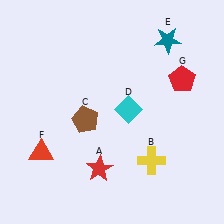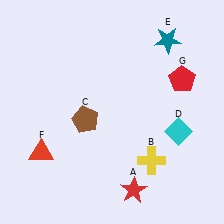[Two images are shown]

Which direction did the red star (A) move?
The red star (A) moved right.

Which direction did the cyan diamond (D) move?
The cyan diamond (D) moved right.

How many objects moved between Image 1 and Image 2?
2 objects moved between the two images.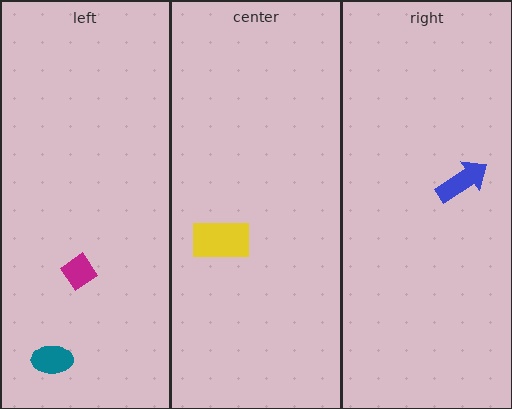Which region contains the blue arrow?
The right region.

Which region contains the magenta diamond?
The left region.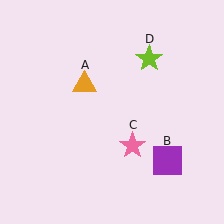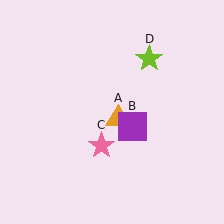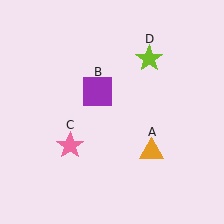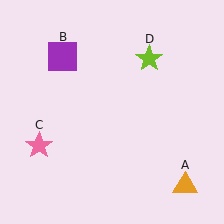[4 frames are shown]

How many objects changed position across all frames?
3 objects changed position: orange triangle (object A), purple square (object B), pink star (object C).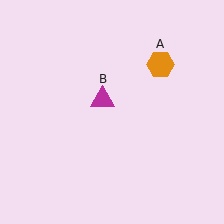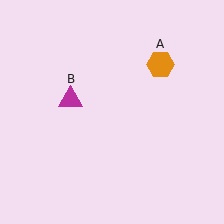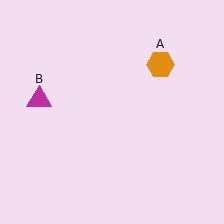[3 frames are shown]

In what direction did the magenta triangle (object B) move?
The magenta triangle (object B) moved left.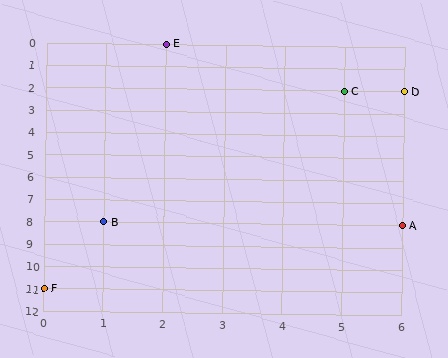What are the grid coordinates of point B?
Point B is at grid coordinates (1, 8).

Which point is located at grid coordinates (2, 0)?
Point E is at (2, 0).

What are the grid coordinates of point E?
Point E is at grid coordinates (2, 0).